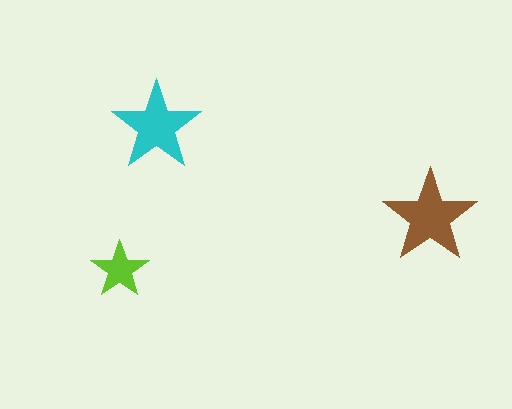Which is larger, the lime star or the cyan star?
The cyan one.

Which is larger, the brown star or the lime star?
The brown one.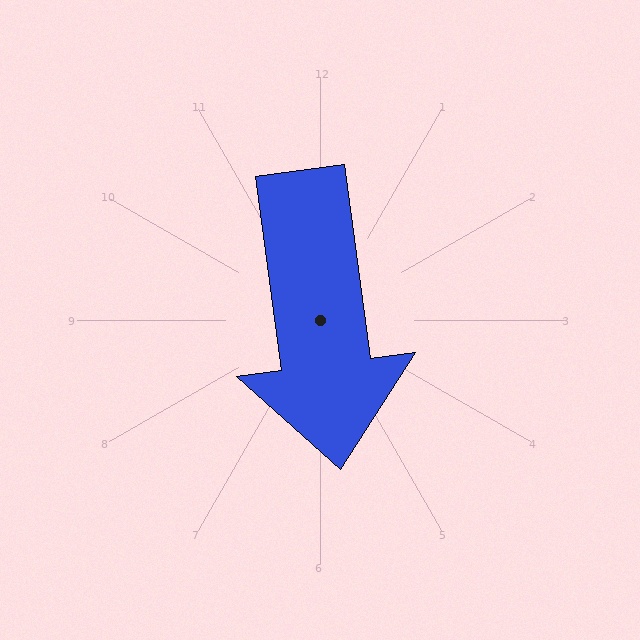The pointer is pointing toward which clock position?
Roughly 6 o'clock.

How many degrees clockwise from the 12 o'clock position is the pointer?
Approximately 172 degrees.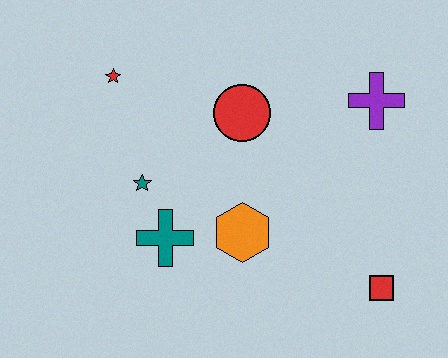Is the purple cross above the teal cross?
Yes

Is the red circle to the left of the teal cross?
No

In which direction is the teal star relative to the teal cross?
The teal star is above the teal cross.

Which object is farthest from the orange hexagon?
The red star is farthest from the orange hexagon.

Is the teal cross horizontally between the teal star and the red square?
Yes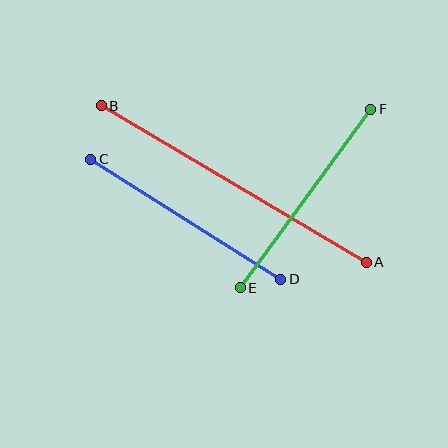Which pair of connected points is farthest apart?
Points A and B are farthest apart.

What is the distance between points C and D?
The distance is approximately 225 pixels.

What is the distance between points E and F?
The distance is approximately 221 pixels.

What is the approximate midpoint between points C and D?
The midpoint is at approximately (186, 219) pixels.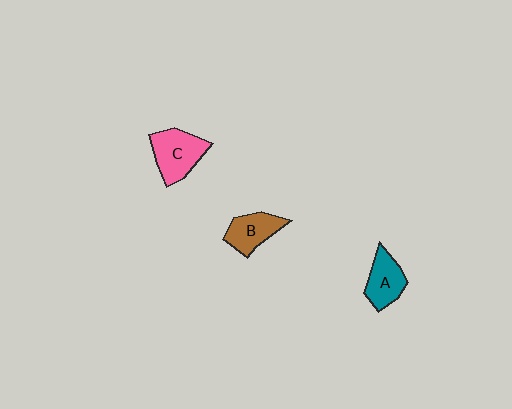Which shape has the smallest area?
Shape B (brown).